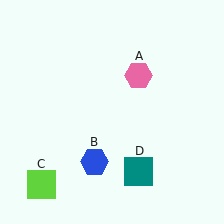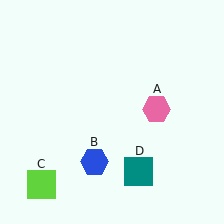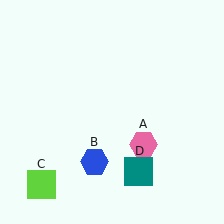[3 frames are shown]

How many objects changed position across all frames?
1 object changed position: pink hexagon (object A).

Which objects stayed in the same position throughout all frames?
Blue hexagon (object B) and lime square (object C) and teal square (object D) remained stationary.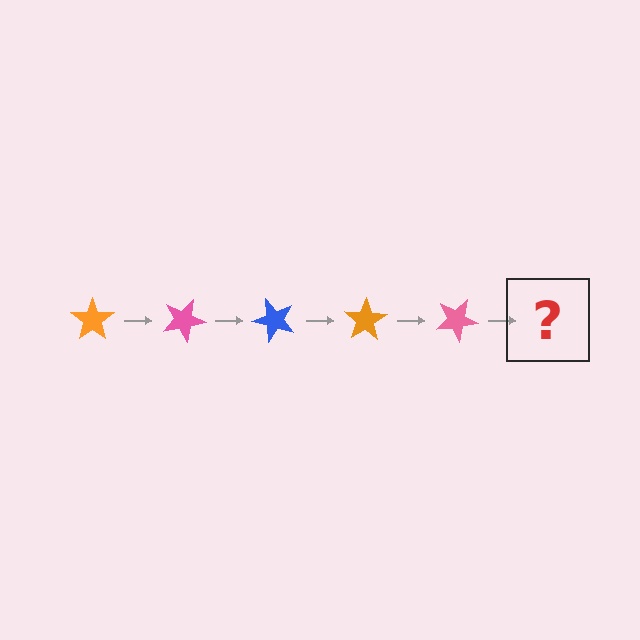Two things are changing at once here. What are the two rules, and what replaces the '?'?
The two rules are that it rotates 25 degrees each step and the color cycles through orange, pink, and blue. The '?' should be a blue star, rotated 125 degrees from the start.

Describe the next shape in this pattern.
It should be a blue star, rotated 125 degrees from the start.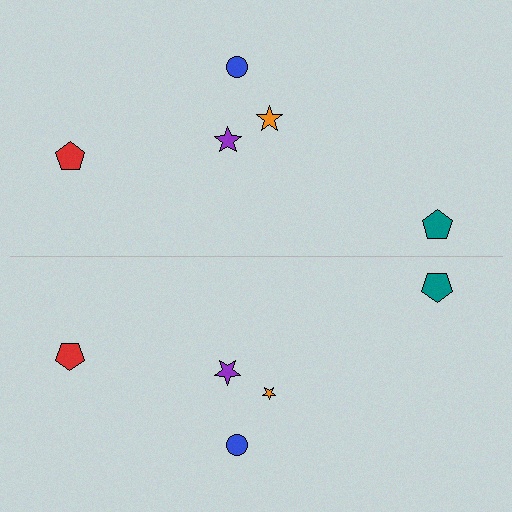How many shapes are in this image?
There are 10 shapes in this image.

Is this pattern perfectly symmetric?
No, the pattern is not perfectly symmetric. The orange star on the bottom side has a different size than its mirror counterpart.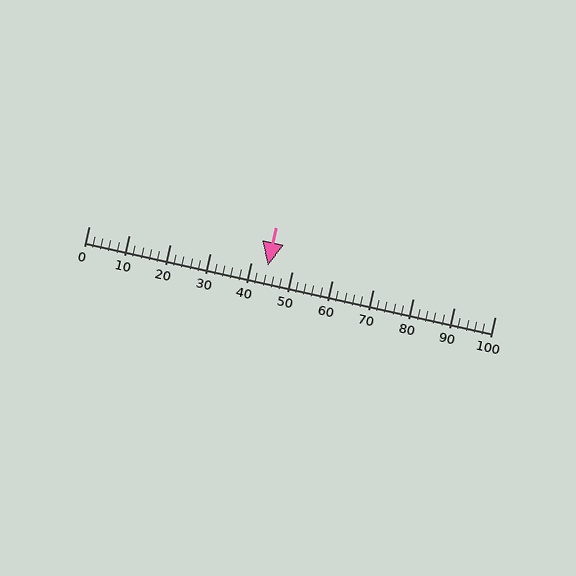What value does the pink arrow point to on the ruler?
The pink arrow points to approximately 44.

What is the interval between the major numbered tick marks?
The major tick marks are spaced 10 units apart.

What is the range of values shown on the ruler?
The ruler shows values from 0 to 100.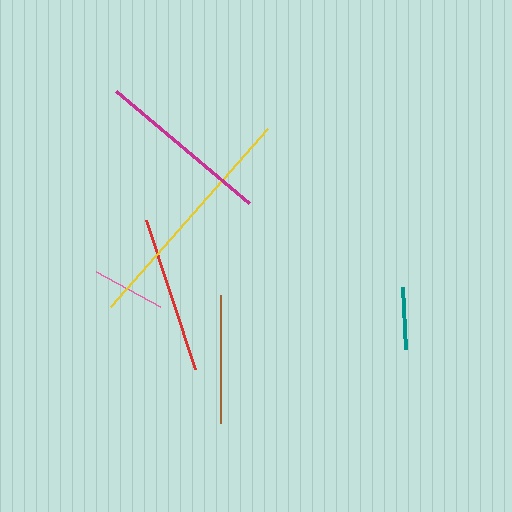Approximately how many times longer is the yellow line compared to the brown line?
The yellow line is approximately 1.9 times the length of the brown line.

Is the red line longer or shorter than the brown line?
The red line is longer than the brown line.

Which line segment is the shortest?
The teal line is the shortest at approximately 62 pixels.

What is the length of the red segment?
The red segment is approximately 156 pixels long.